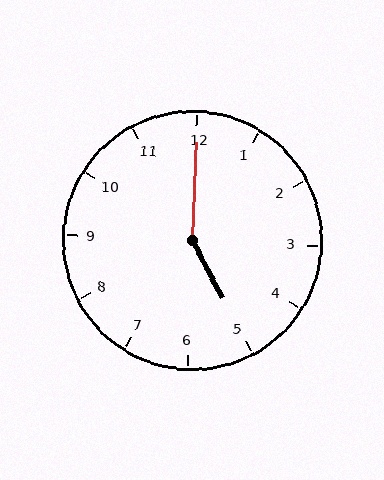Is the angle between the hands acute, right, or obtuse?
It is obtuse.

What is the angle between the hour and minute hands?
Approximately 150 degrees.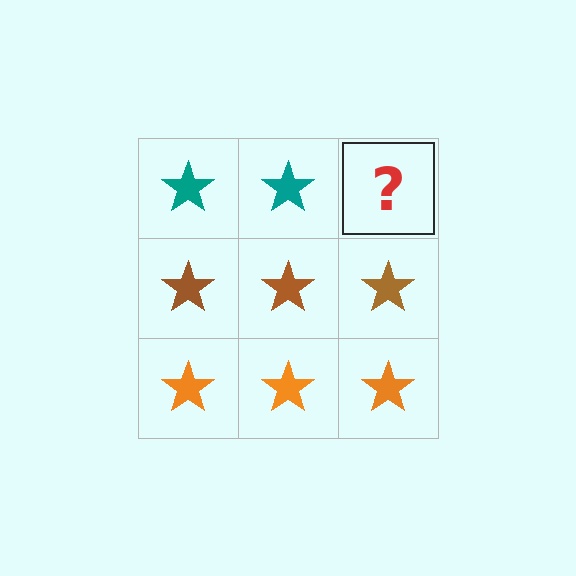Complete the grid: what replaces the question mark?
The question mark should be replaced with a teal star.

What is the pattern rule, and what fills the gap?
The rule is that each row has a consistent color. The gap should be filled with a teal star.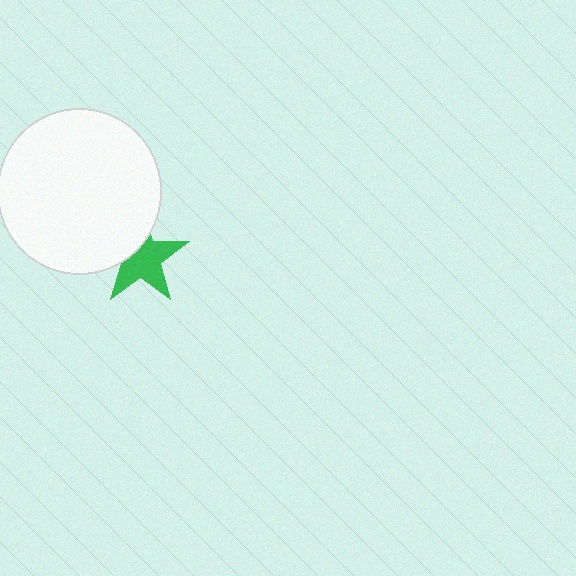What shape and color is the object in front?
The object in front is a white circle.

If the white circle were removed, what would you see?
You would see the complete green star.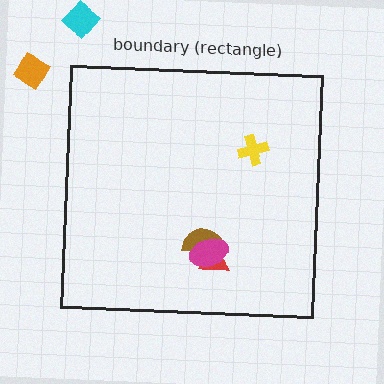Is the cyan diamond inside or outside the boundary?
Outside.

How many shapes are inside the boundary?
4 inside, 2 outside.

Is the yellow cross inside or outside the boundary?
Inside.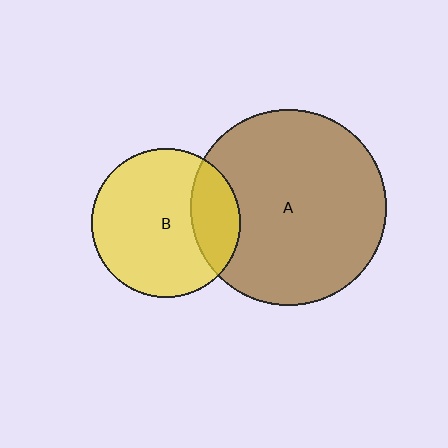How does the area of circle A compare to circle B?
Approximately 1.7 times.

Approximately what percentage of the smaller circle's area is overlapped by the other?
Approximately 25%.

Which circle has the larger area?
Circle A (brown).